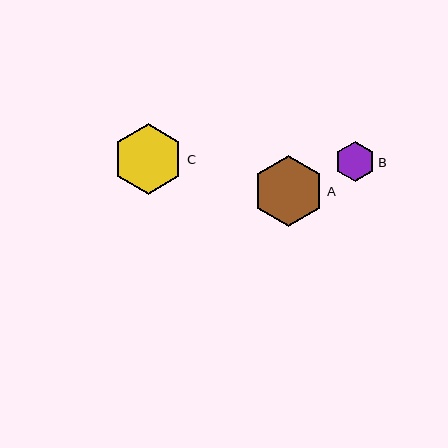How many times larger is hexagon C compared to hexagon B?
Hexagon C is approximately 1.8 times the size of hexagon B.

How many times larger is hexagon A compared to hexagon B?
Hexagon A is approximately 1.8 times the size of hexagon B.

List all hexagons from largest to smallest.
From largest to smallest: A, C, B.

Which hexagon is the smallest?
Hexagon B is the smallest with a size of approximately 40 pixels.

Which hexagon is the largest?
Hexagon A is the largest with a size of approximately 71 pixels.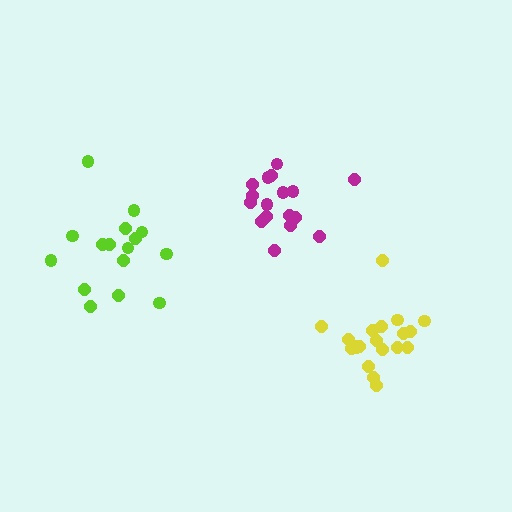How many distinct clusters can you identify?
There are 3 distinct clusters.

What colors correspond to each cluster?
The clusters are colored: magenta, lime, yellow.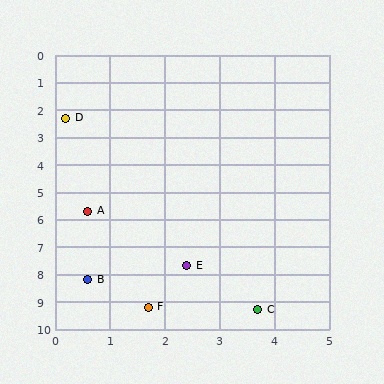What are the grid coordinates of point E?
Point E is at approximately (2.4, 7.7).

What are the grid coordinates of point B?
Point B is at approximately (0.6, 8.2).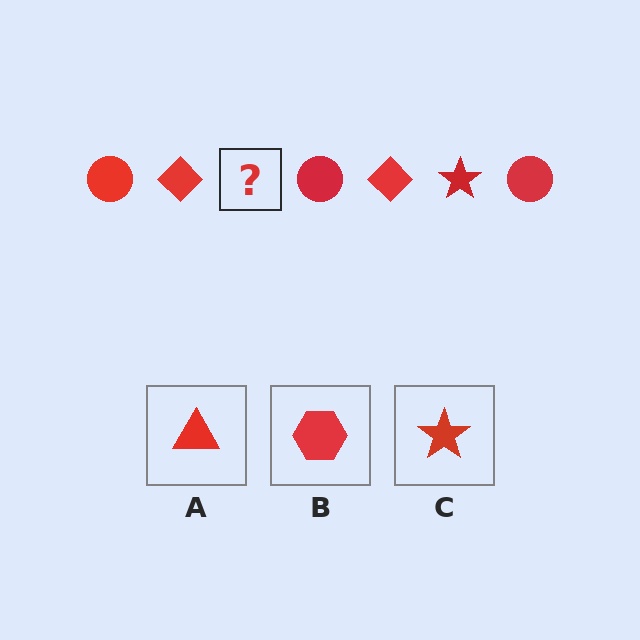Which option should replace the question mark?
Option C.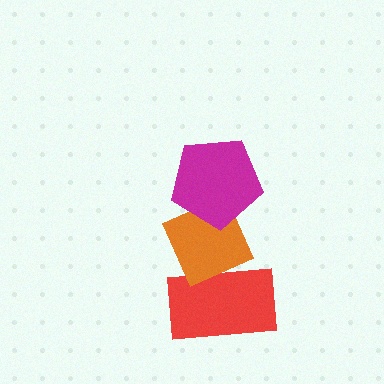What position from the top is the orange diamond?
The orange diamond is 2nd from the top.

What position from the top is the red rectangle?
The red rectangle is 3rd from the top.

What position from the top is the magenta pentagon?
The magenta pentagon is 1st from the top.